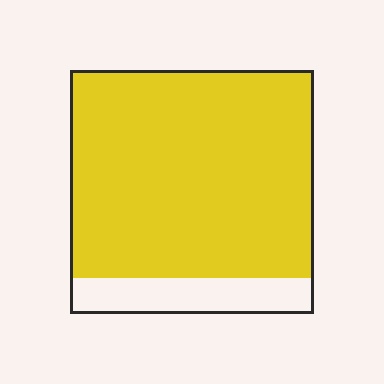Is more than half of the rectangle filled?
Yes.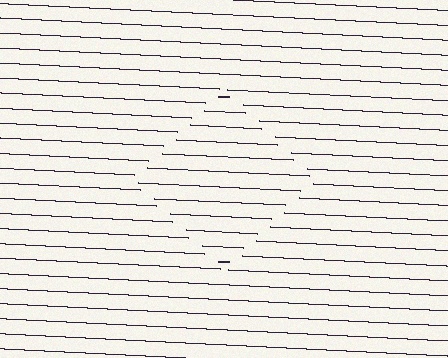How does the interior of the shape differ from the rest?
The interior of the shape contains the same grating, shifted by half a period — the contour is defined by the phase discontinuity where line-ends from the inner and outer gratings abut.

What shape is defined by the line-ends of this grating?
An illusory square. The interior of the shape contains the same grating, shifted by half a period — the contour is defined by the phase discontinuity where line-ends from the inner and outer gratings abut.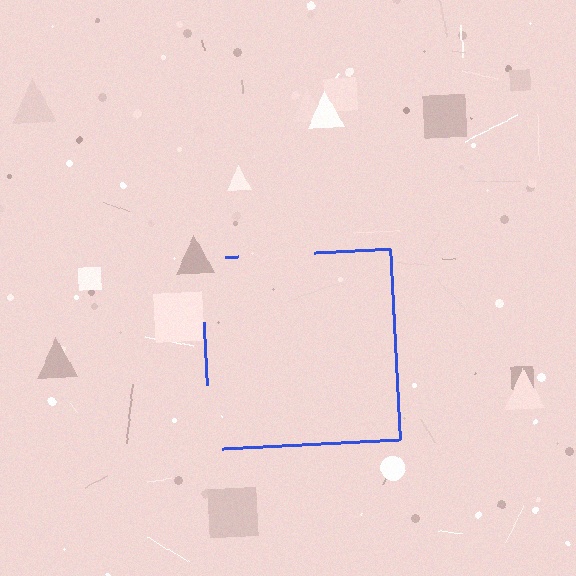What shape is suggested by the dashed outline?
The dashed outline suggests a square.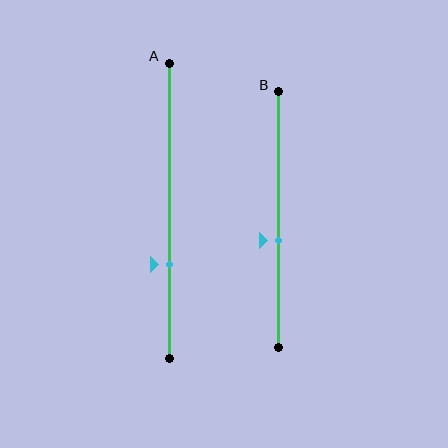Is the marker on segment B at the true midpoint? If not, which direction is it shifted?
No, the marker on segment B is shifted downward by about 8% of the segment length.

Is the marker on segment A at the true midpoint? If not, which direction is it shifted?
No, the marker on segment A is shifted downward by about 18% of the segment length.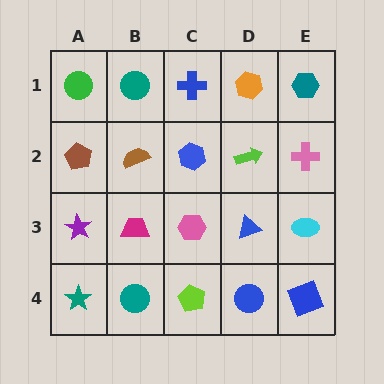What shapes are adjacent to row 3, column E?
A pink cross (row 2, column E), a blue square (row 4, column E), a blue triangle (row 3, column D).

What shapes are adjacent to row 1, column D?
A lime arrow (row 2, column D), a blue cross (row 1, column C), a teal hexagon (row 1, column E).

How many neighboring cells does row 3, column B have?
4.